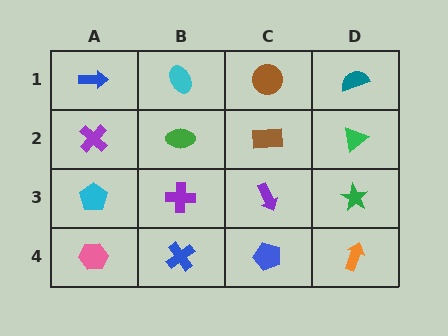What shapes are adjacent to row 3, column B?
A green ellipse (row 2, column B), a blue cross (row 4, column B), a cyan pentagon (row 3, column A), a purple arrow (row 3, column C).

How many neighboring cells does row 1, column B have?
3.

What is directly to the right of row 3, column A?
A purple cross.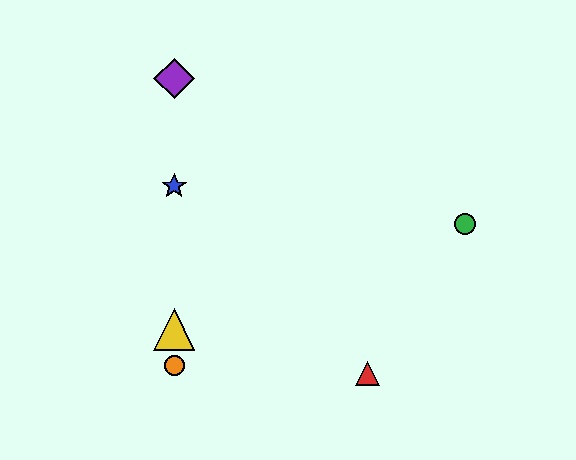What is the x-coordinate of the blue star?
The blue star is at x≈174.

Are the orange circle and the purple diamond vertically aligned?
Yes, both are at x≈174.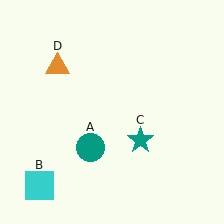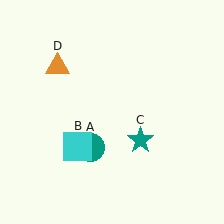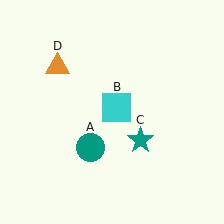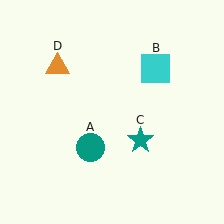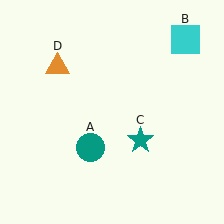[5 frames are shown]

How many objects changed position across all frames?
1 object changed position: cyan square (object B).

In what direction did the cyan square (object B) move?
The cyan square (object B) moved up and to the right.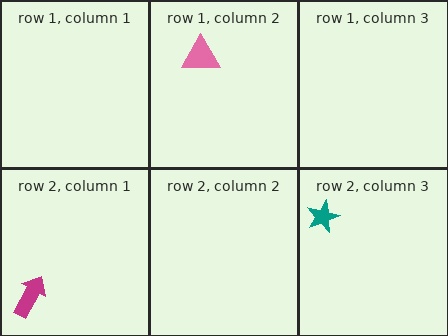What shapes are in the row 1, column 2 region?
The pink triangle.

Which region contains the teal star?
The row 2, column 3 region.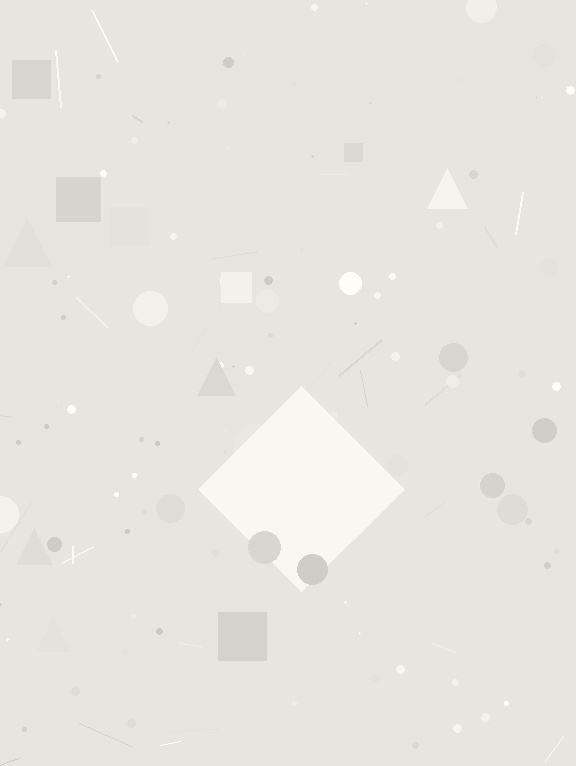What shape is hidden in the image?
A diamond is hidden in the image.